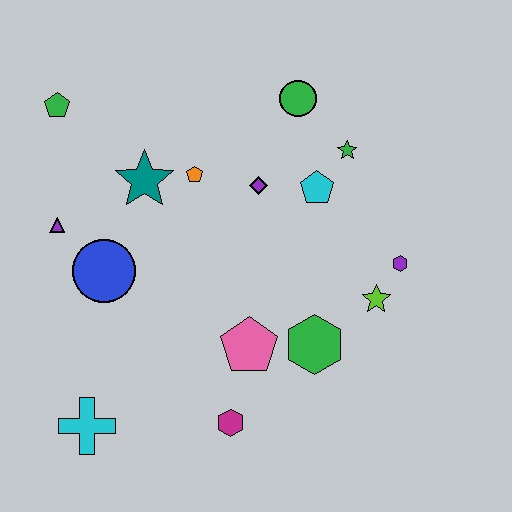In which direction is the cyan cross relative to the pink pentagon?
The cyan cross is to the left of the pink pentagon.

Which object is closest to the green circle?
The green star is closest to the green circle.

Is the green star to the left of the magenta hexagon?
No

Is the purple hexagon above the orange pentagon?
No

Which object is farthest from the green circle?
The cyan cross is farthest from the green circle.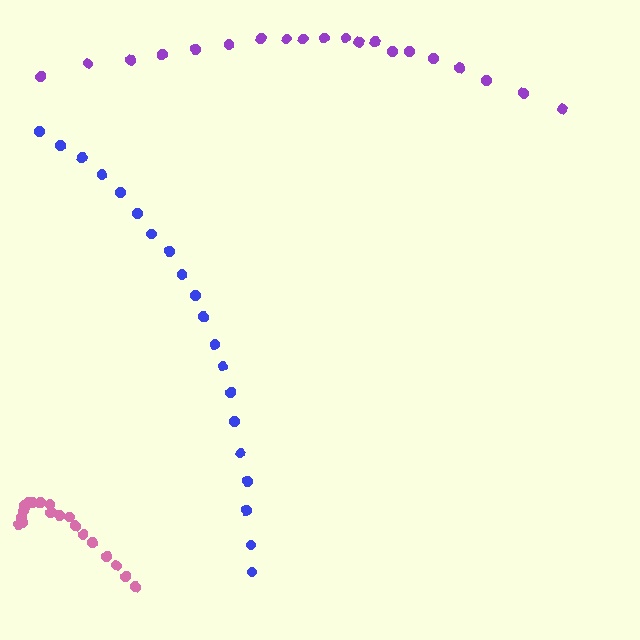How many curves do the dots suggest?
There are 3 distinct paths.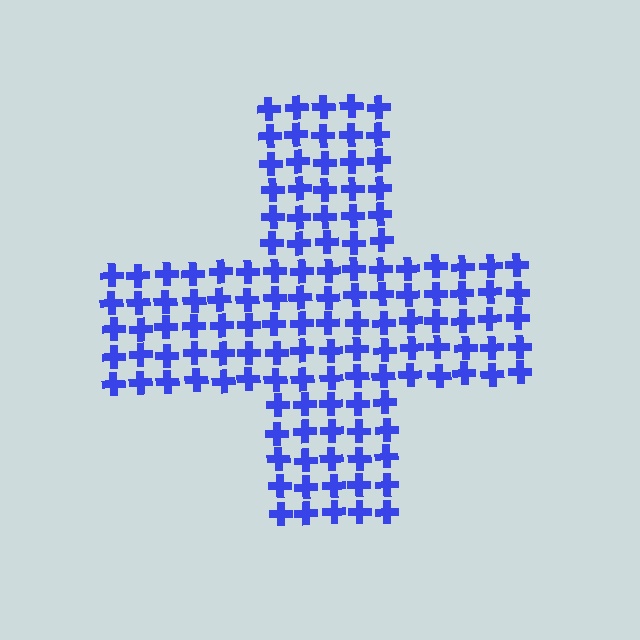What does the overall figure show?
The overall figure shows a cross.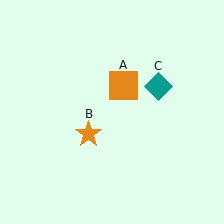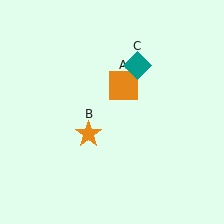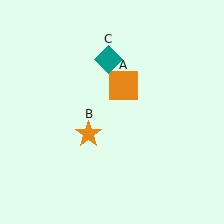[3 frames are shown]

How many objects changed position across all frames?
1 object changed position: teal diamond (object C).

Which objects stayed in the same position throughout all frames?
Orange square (object A) and orange star (object B) remained stationary.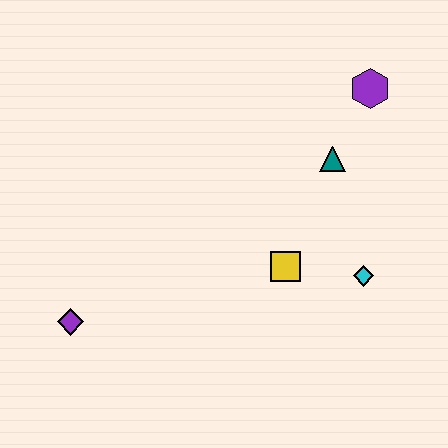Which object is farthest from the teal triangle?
The purple diamond is farthest from the teal triangle.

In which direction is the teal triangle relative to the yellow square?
The teal triangle is above the yellow square.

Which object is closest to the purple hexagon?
The teal triangle is closest to the purple hexagon.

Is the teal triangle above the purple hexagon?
No